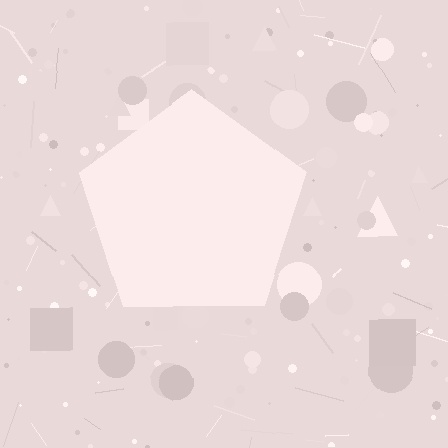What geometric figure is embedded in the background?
A pentagon is embedded in the background.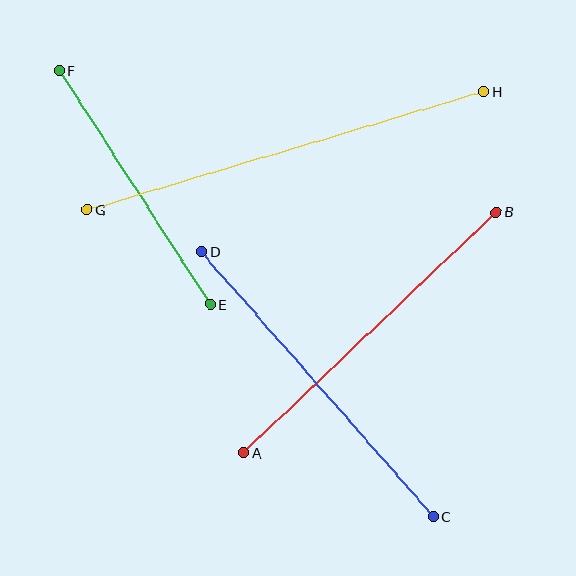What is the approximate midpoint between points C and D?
The midpoint is at approximately (317, 384) pixels.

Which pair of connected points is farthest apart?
Points G and H are farthest apart.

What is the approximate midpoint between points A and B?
The midpoint is at approximately (370, 333) pixels.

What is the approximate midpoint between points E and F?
The midpoint is at approximately (135, 187) pixels.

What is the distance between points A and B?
The distance is approximately 349 pixels.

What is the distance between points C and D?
The distance is approximately 352 pixels.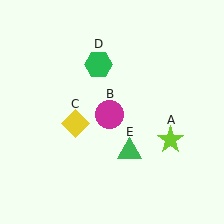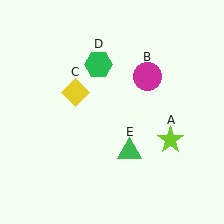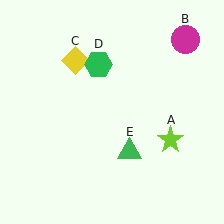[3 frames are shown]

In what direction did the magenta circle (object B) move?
The magenta circle (object B) moved up and to the right.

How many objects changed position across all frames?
2 objects changed position: magenta circle (object B), yellow diamond (object C).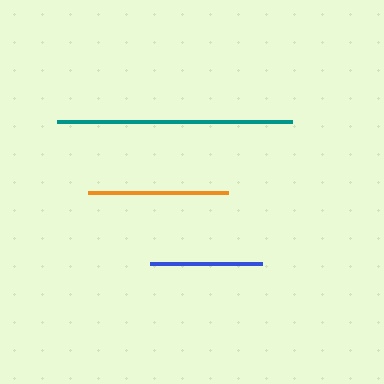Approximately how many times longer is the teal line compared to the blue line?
The teal line is approximately 2.1 times the length of the blue line.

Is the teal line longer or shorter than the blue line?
The teal line is longer than the blue line.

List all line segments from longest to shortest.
From longest to shortest: teal, orange, blue.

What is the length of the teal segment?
The teal segment is approximately 235 pixels long.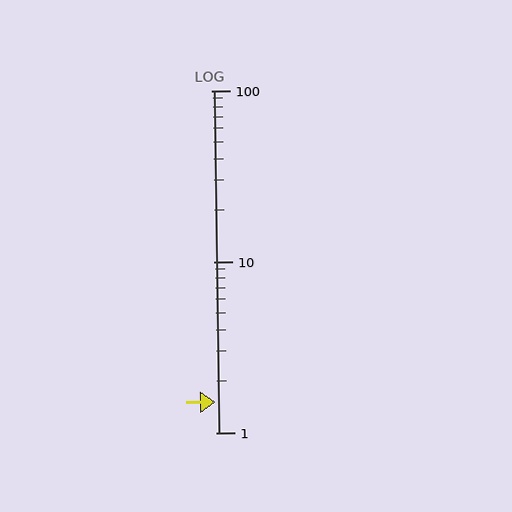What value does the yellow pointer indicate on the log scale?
The pointer indicates approximately 1.5.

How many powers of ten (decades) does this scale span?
The scale spans 2 decades, from 1 to 100.